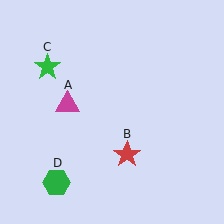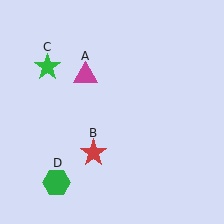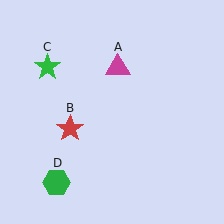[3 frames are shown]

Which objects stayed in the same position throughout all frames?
Green star (object C) and green hexagon (object D) remained stationary.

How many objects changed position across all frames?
2 objects changed position: magenta triangle (object A), red star (object B).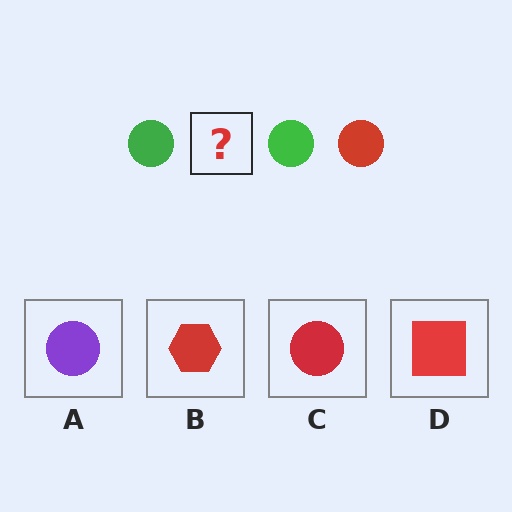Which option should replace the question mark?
Option C.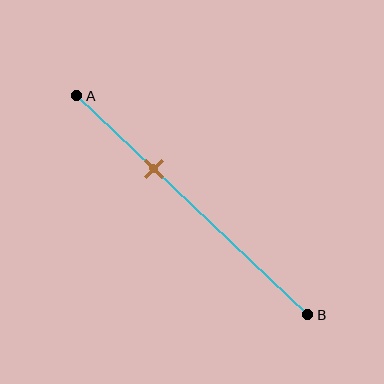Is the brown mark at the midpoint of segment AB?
No, the mark is at about 35% from A, not at the 50% midpoint.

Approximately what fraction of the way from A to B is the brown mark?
The brown mark is approximately 35% of the way from A to B.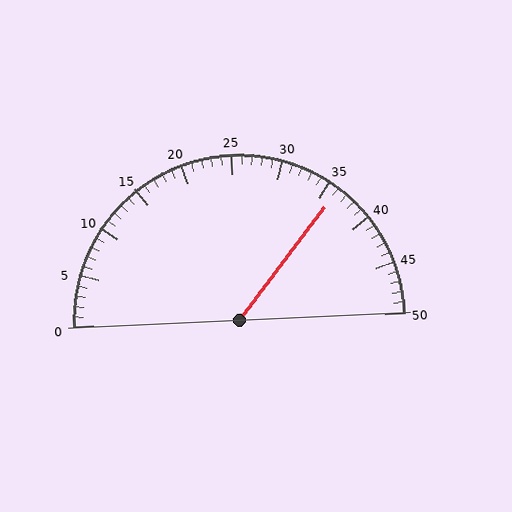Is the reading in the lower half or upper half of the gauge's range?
The reading is in the upper half of the range (0 to 50).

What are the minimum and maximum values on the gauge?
The gauge ranges from 0 to 50.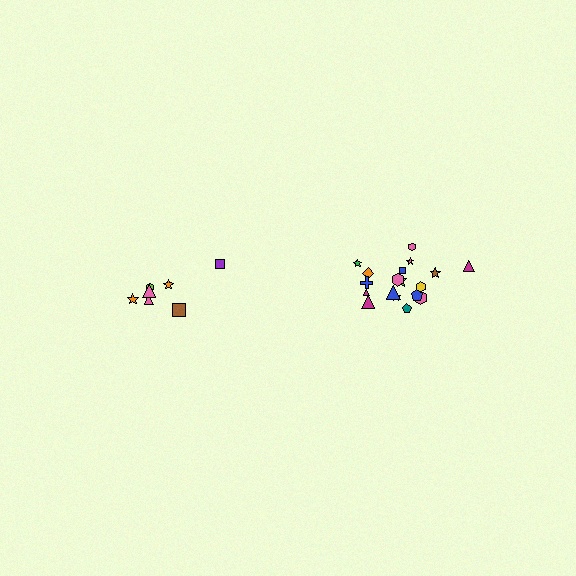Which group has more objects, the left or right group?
The right group.